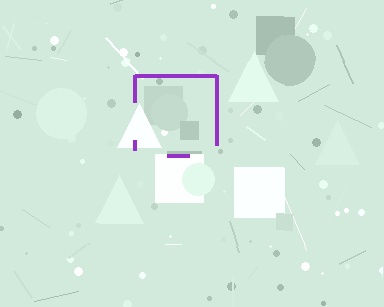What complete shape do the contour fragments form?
The contour fragments form a square.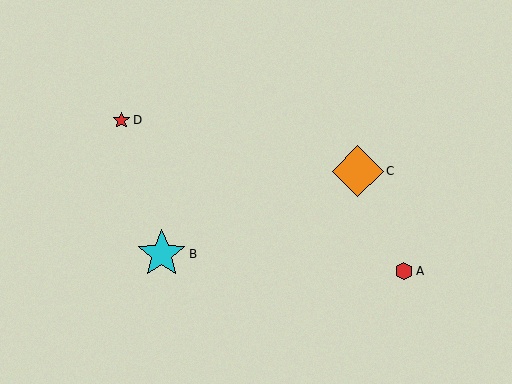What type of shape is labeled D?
Shape D is a red star.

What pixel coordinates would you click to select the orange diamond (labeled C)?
Click at (358, 171) to select the orange diamond C.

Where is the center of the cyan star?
The center of the cyan star is at (162, 254).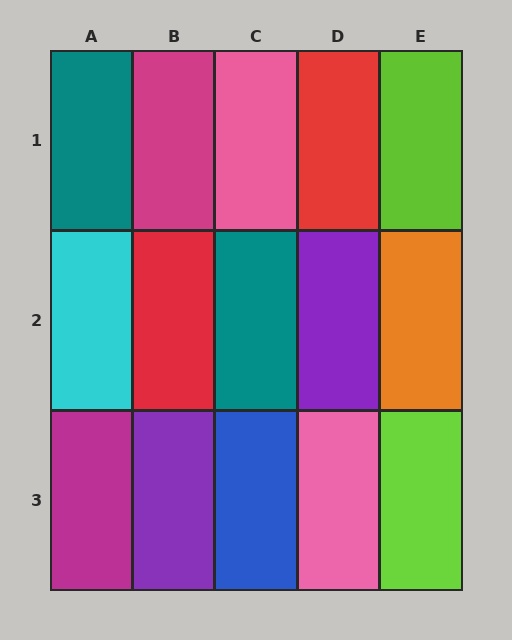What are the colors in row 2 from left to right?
Cyan, red, teal, purple, orange.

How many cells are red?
2 cells are red.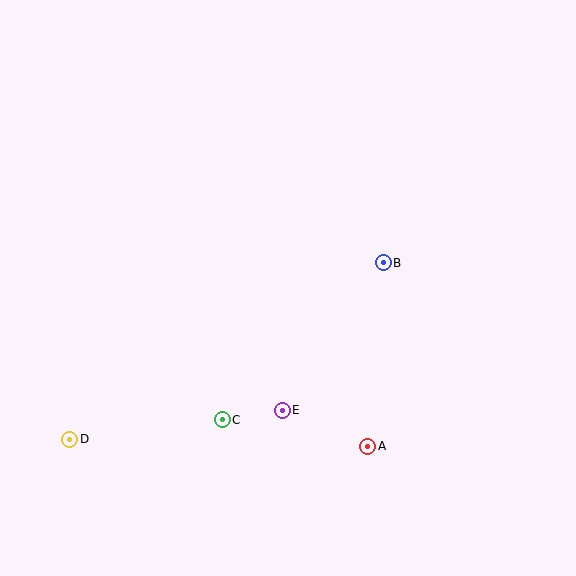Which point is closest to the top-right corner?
Point B is closest to the top-right corner.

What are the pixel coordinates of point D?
Point D is at (70, 439).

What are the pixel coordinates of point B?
Point B is at (383, 263).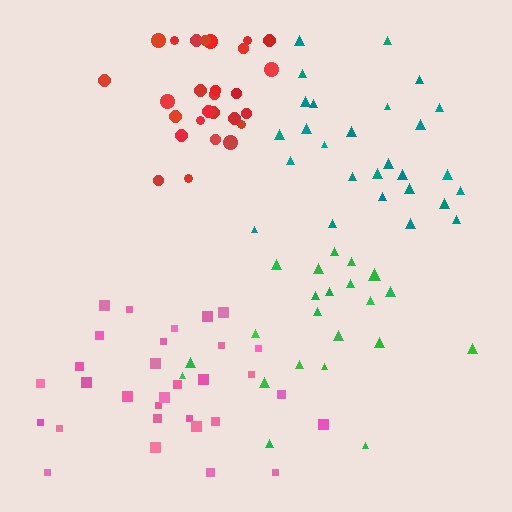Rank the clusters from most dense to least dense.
red, pink, green, teal.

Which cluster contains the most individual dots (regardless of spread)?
Pink (31).